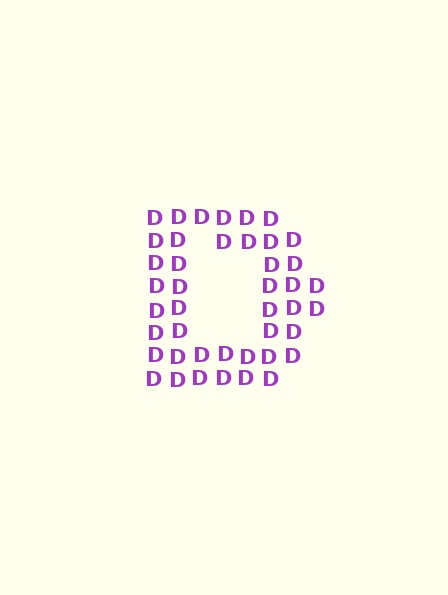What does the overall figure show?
The overall figure shows the letter D.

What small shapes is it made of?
It is made of small letter D's.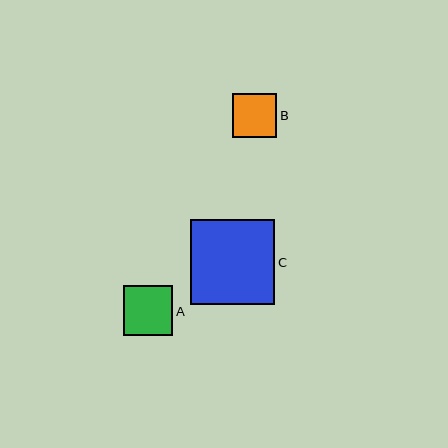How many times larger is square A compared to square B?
Square A is approximately 1.1 times the size of square B.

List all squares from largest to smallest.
From largest to smallest: C, A, B.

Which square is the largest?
Square C is the largest with a size of approximately 84 pixels.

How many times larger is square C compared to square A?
Square C is approximately 1.7 times the size of square A.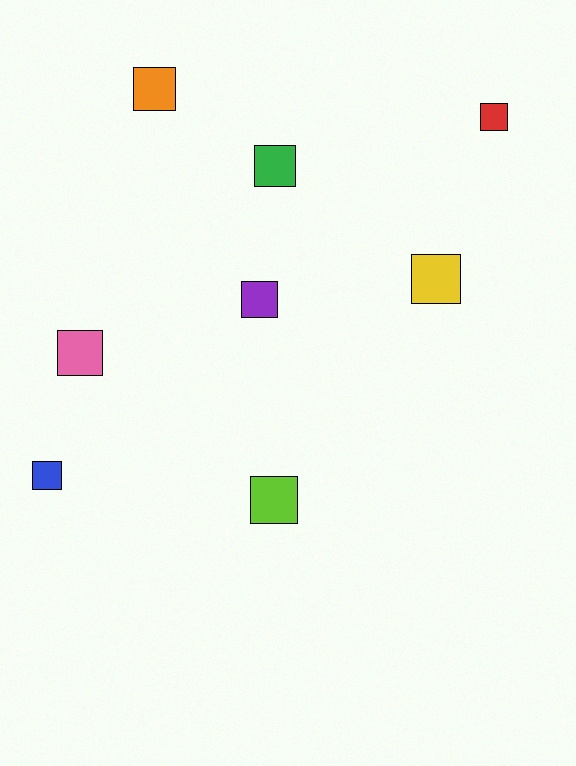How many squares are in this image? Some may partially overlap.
There are 8 squares.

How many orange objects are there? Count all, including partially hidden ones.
There is 1 orange object.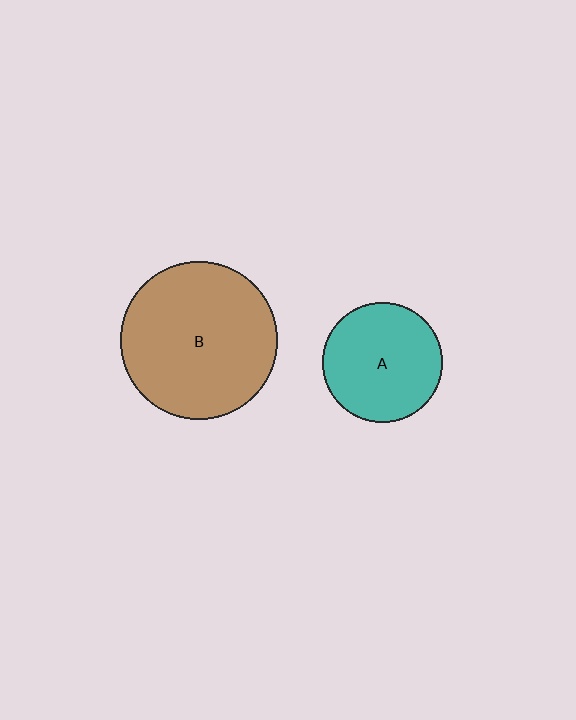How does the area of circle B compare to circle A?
Approximately 1.7 times.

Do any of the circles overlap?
No, none of the circles overlap.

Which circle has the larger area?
Circle B (brown).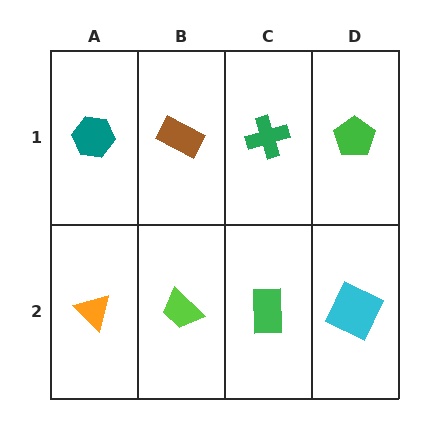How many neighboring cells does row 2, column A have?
2.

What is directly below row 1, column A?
An orange triangle.